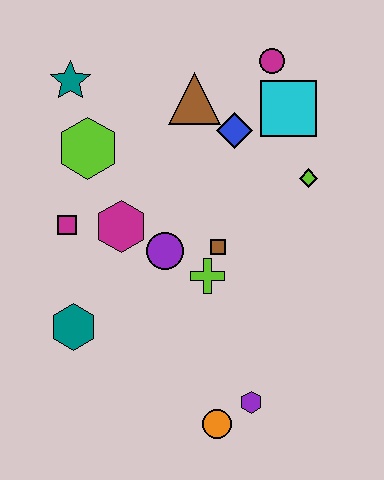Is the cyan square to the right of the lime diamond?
No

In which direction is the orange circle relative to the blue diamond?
The orange circle is below the blue diamond.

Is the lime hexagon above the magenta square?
Yes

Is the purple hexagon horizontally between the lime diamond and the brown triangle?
Yes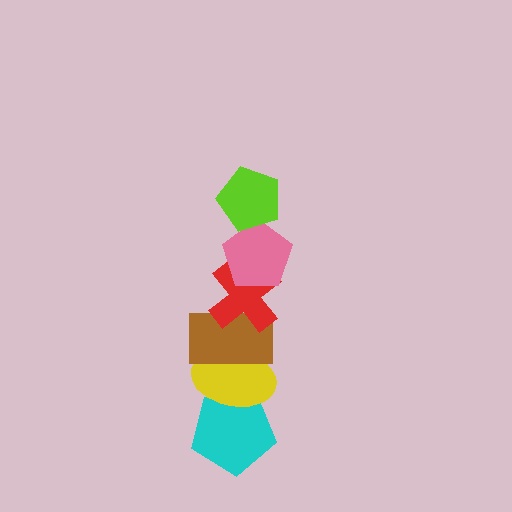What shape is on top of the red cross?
The pink pentagon is on top of the red cross.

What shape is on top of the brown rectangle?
The red cross is on top of the brown rectangle.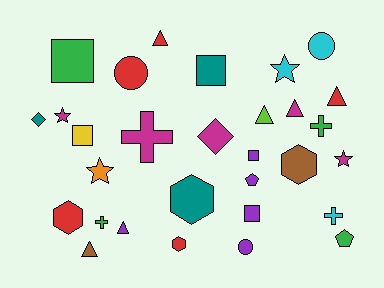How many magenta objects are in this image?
There are 5 magenta objects.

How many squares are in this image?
There are 5 squares.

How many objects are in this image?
There are 30 objects.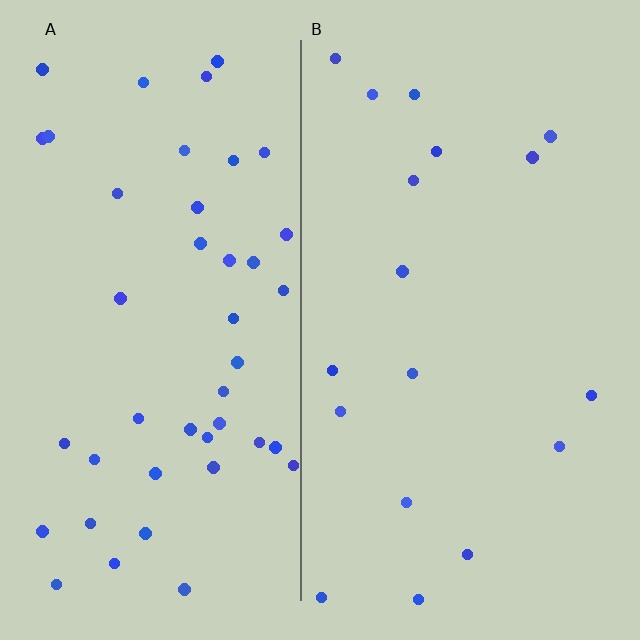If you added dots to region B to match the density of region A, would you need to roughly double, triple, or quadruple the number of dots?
Approximately triple.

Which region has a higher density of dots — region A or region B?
A (the left).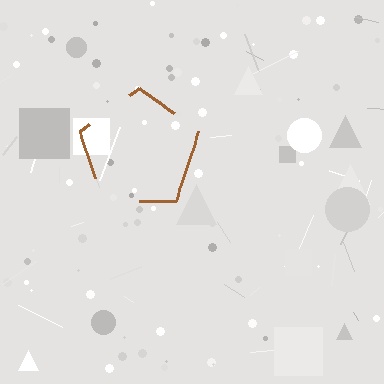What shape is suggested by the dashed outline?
The dashed outline suggests a pentagon.